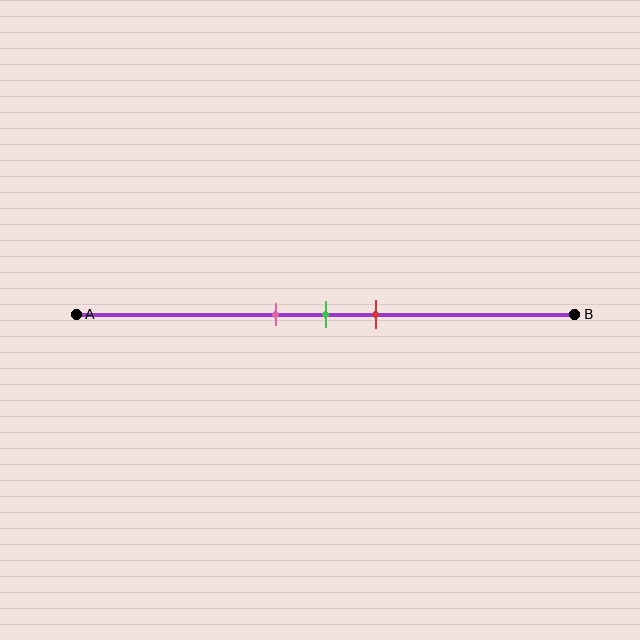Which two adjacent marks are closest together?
The pink and green marks are the closest adjacent pair.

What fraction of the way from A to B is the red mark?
The red mark is approximately 60% (0.6) of the way from A to B.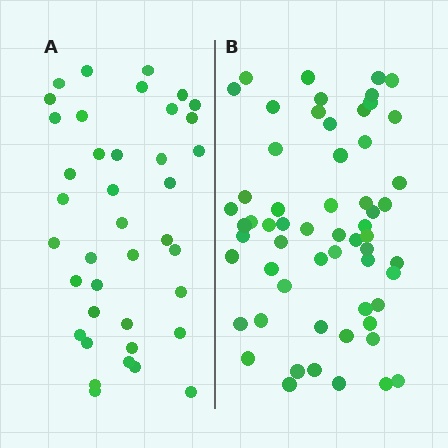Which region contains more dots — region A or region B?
Region B (the right region) has more dots.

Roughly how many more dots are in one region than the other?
Region B has approximately 20 more dots than region A.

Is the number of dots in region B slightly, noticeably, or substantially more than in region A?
Region B has substantially more. The ratio is roughly 1.5 to 1.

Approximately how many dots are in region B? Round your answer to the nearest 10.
About 60 dots. (The exact count is 59, which rounds to 60.)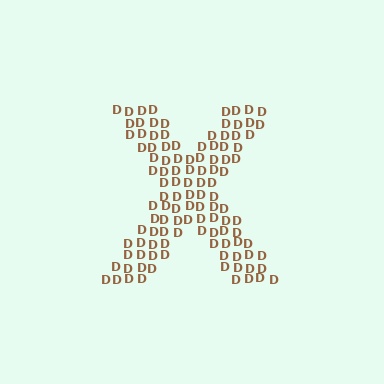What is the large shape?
The large shape is the letter X.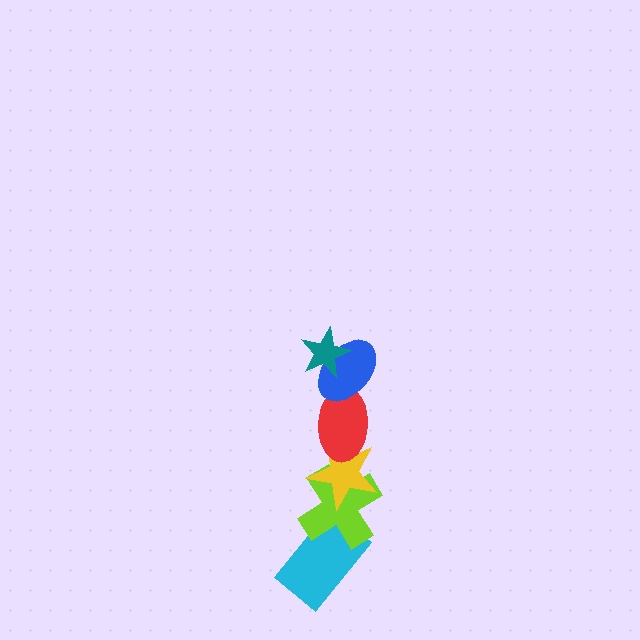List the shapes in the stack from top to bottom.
From top to bottom: the teal star, the blue ellipse, the red ellipse, the yellow star, the lime cross, the cyan rectangle.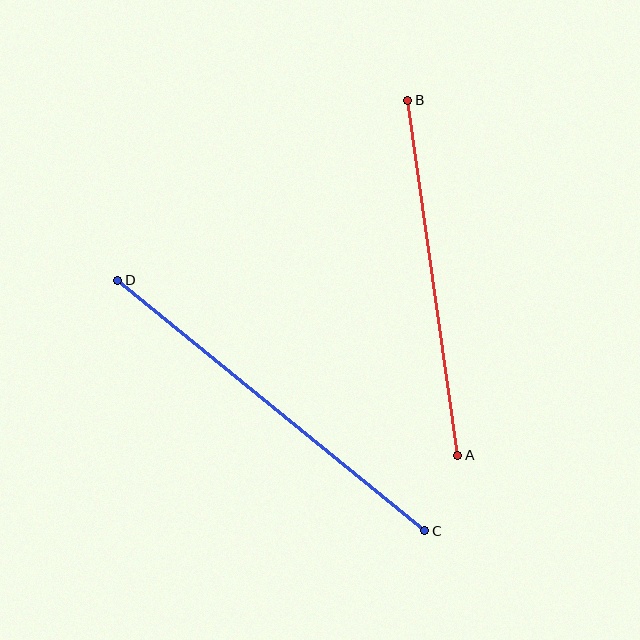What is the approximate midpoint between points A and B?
The midpoint is at approximately (433, 278) pixels.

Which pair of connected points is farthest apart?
Points C and D are farthest apart.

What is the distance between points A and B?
The distance is approximately 358 pixels.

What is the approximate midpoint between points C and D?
The midpoint is at approximately (271, 406) pixels.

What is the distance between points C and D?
The distance is approximately 396 pixels.